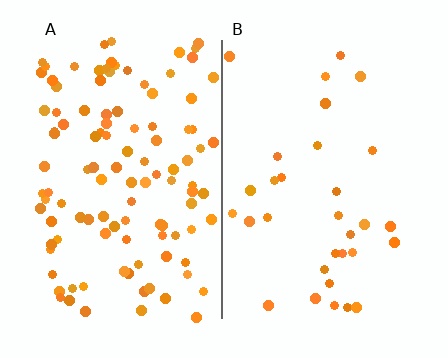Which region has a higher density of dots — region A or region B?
A (the left).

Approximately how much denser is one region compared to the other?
Approximately 3.5× — region A over region B.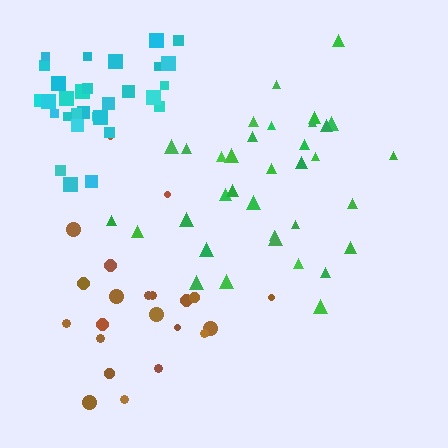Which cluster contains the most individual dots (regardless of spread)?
Green (35).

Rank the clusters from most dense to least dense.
cyan, green, brown.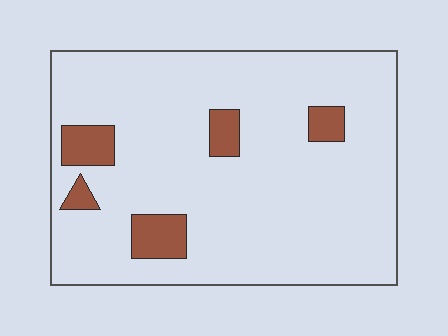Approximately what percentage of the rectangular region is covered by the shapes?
Approximately 10%.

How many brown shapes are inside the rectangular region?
5.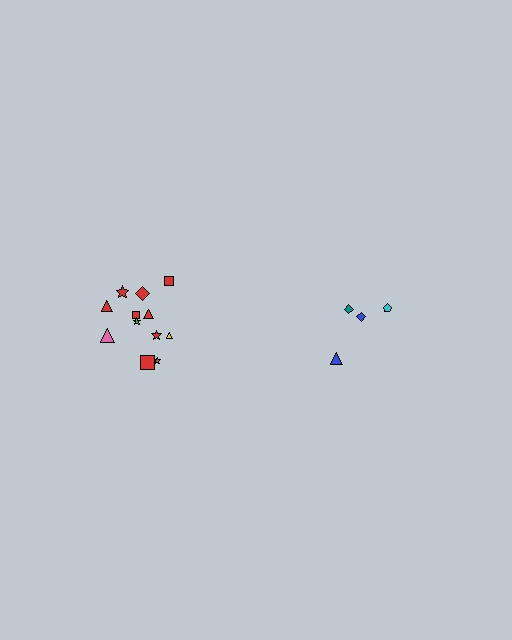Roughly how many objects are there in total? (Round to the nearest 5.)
Roughly 15 objects in total.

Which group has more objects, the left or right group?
The left group.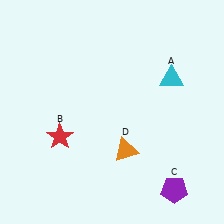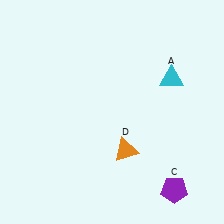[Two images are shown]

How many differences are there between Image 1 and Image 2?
There is 1 difference between the two images.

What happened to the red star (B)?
The red star (B) was removed in Image 2. It was in the bottom-left area of Image 1.